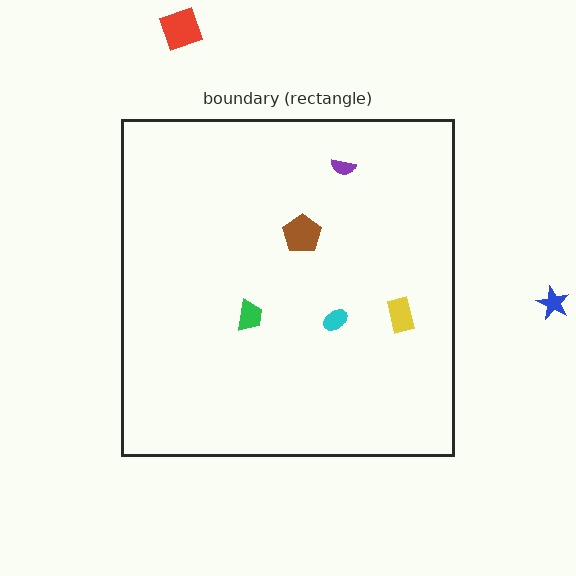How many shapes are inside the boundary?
5 inside, 2 outside.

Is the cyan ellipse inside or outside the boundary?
Inside.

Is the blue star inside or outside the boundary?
Outside.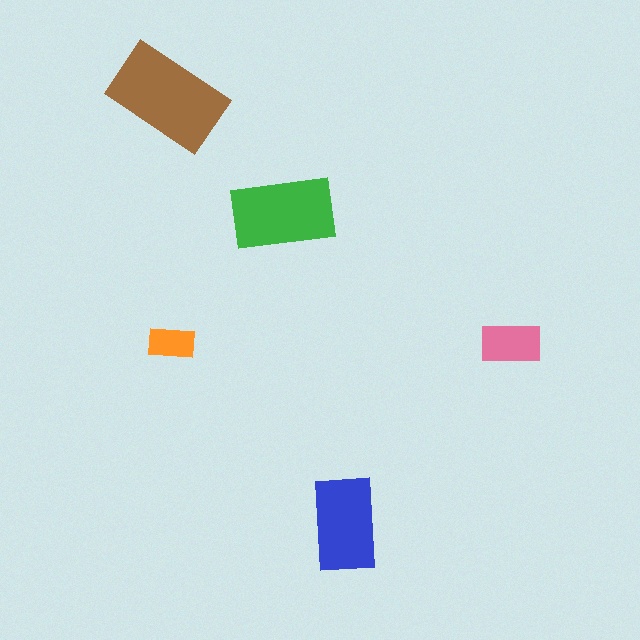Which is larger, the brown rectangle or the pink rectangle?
The brown one.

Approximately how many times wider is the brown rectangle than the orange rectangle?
About 2.5 times wider.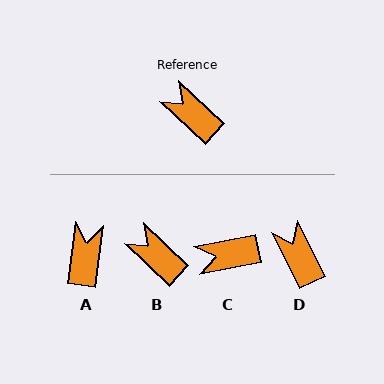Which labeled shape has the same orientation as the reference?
B.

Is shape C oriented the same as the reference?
No, it is off by about 55 degrees.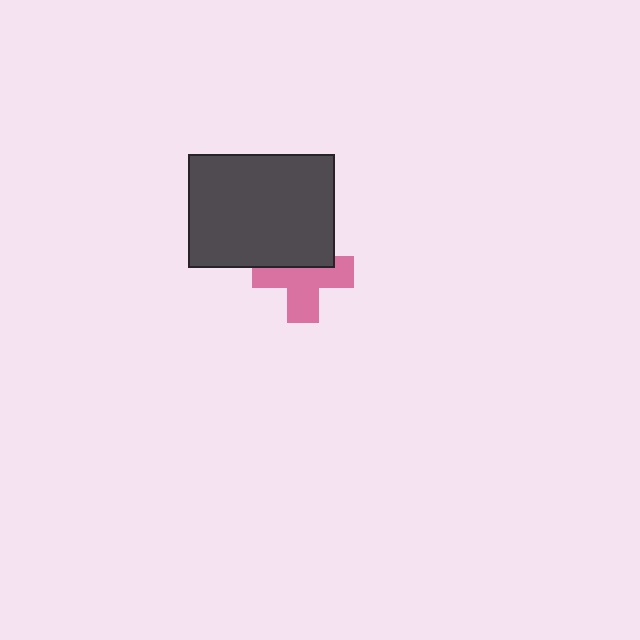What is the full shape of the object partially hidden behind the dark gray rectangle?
The partially hidden object is a pink cross.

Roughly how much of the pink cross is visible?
About half of it is visible (roughly 62%).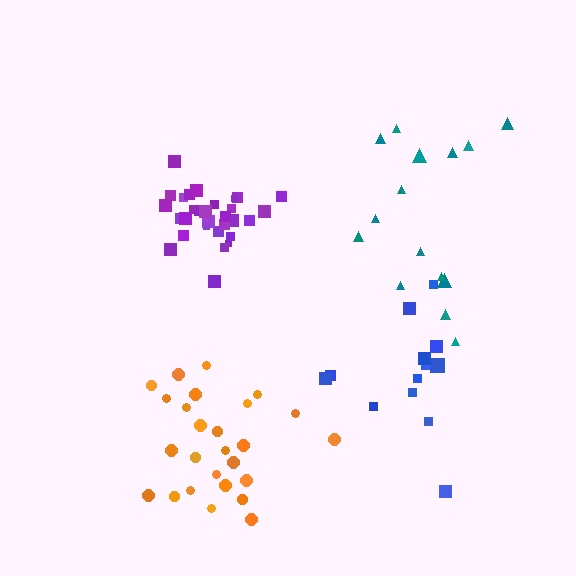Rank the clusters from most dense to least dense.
purple, orange, blue, teal.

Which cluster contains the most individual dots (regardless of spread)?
Purple (30).